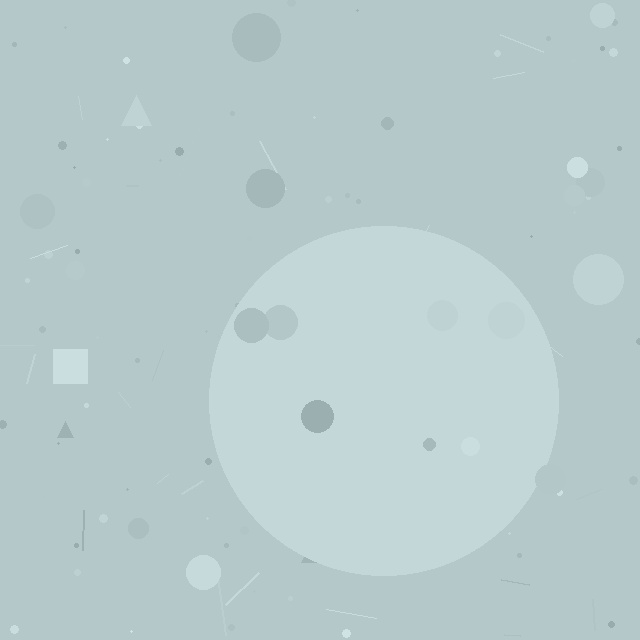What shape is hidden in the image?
A circle is hidden in the image.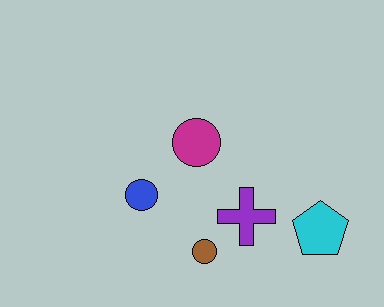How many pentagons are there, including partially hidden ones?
There is 1 pentagon.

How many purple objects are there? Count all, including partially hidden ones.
There is 1 purple object.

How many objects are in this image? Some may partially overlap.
There are 5 objects.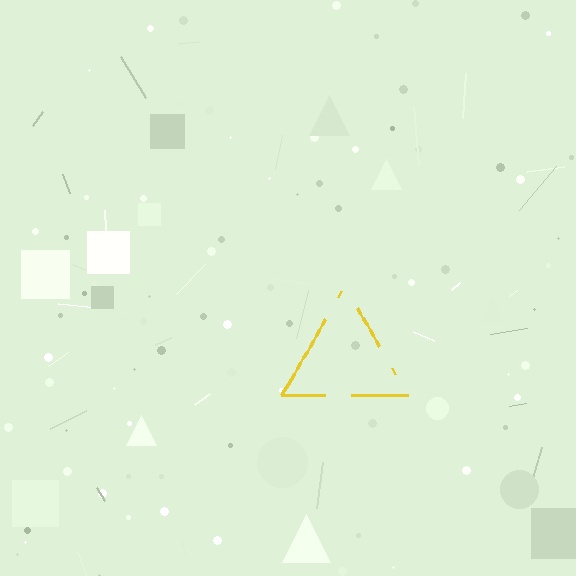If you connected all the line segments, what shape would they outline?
They would outline a triangle.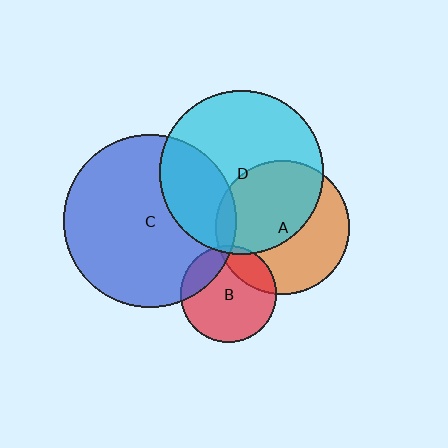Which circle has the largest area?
Circle C (blue).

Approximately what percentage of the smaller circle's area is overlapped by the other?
Approximately 20%.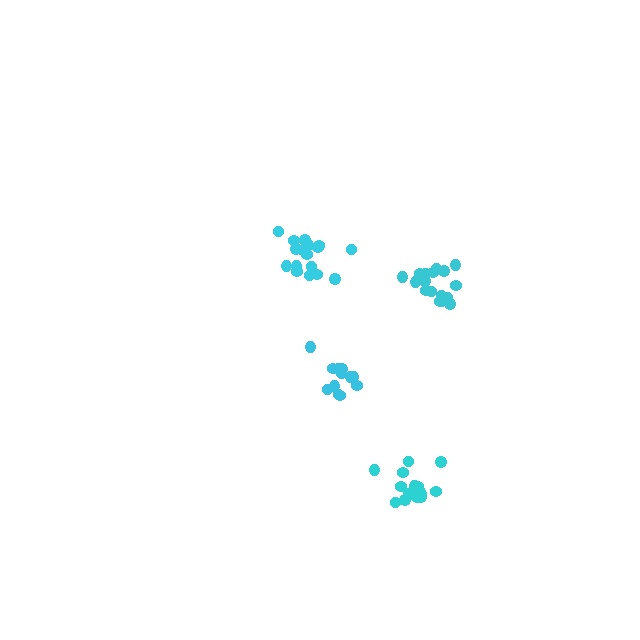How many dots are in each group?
Group 1: 17 dots, Group 2: 13 dots, Group 3: 17 dots, Group 4: 15 dots (62 total).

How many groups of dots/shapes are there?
There are 4 groups.